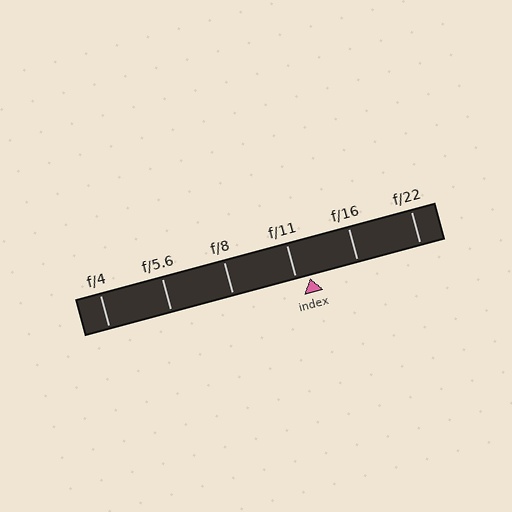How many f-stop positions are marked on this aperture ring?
There are 6 f-stop positions marked.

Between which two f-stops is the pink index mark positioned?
The index mark is between f/11 and f/16.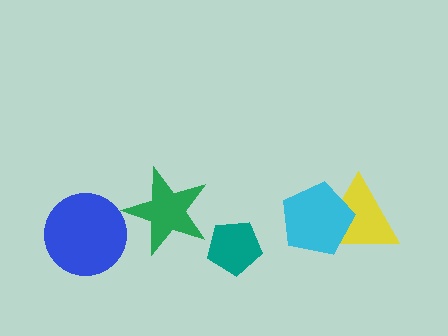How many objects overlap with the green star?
0 objects overlap with the green star.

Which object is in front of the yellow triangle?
The cyan pentagon is in front of the yellow triangle.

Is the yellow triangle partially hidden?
Yes, it is partially covered by another shape.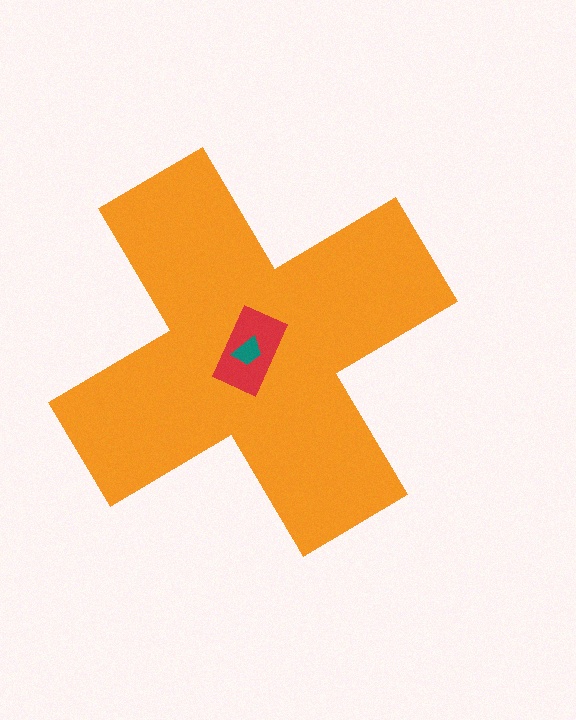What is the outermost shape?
The orange cross.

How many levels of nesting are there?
3.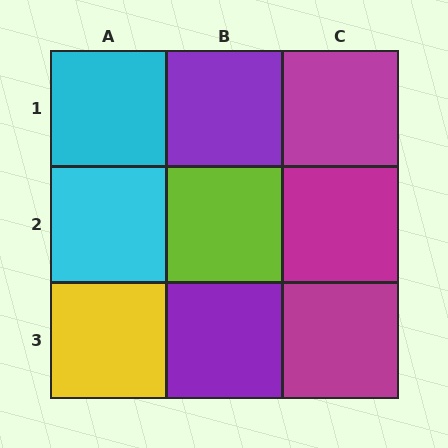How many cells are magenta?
3 cells are magenta.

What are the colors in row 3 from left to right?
Yellow, purple, magenta.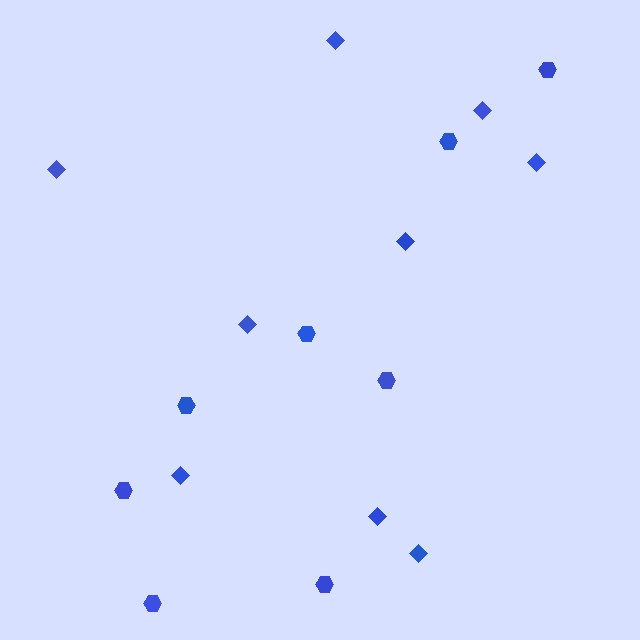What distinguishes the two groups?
There are 2 groups: one group of hexagons (8) and one group of diamonds (9).